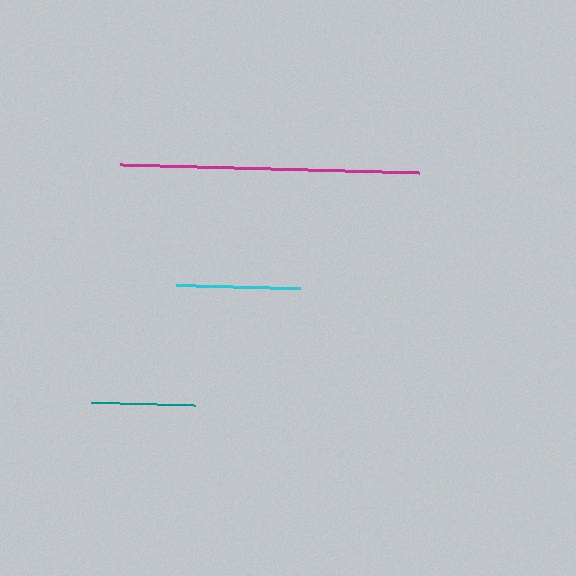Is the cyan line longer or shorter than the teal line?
The cyan line is longer than the teal line.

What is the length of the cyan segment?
The cyan segment is approximately 124 pixels long.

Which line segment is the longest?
The magenta line is the longest at approximately 299 pixels.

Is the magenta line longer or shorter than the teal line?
The magenta line is longer than the teal line.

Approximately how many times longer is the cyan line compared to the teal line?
The cyan line is approximately 1.2 times the length of the teal line.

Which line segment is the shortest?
The teal line is the shortest at approximately 104 pixels.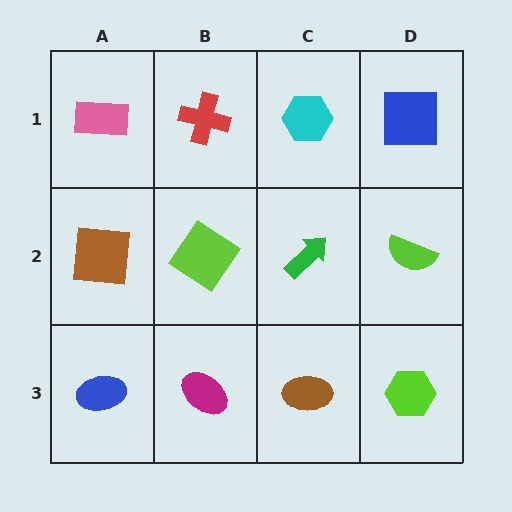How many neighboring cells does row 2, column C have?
4.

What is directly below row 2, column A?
A blue ellipse.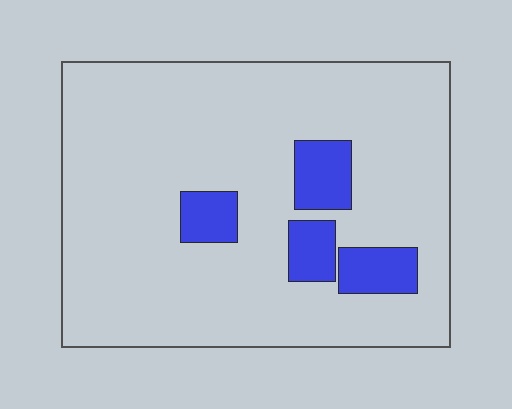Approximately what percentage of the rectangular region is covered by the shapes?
Approximately 10%.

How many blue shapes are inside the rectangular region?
4.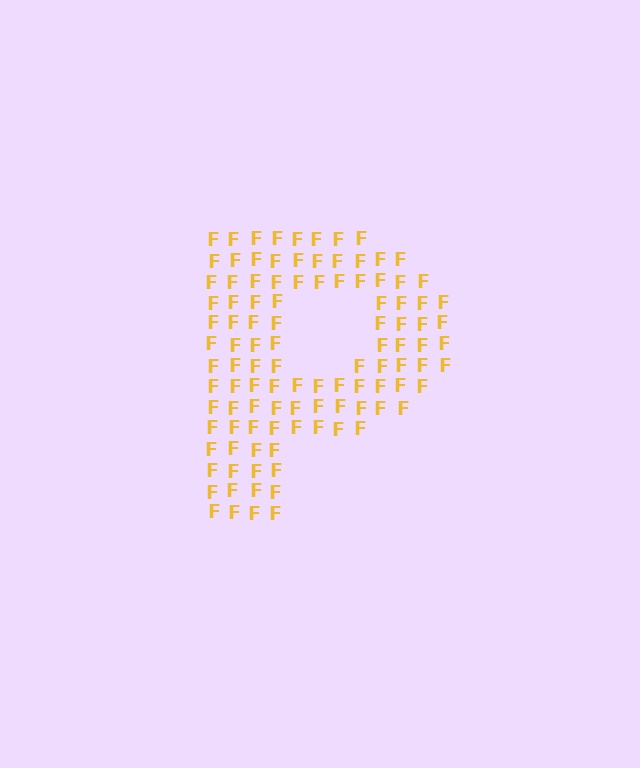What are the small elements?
The small elements are letter F's.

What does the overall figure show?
The overall figure shows the letter P.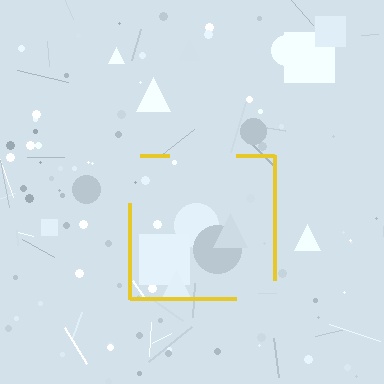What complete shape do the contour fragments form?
The contour fragments form a square.